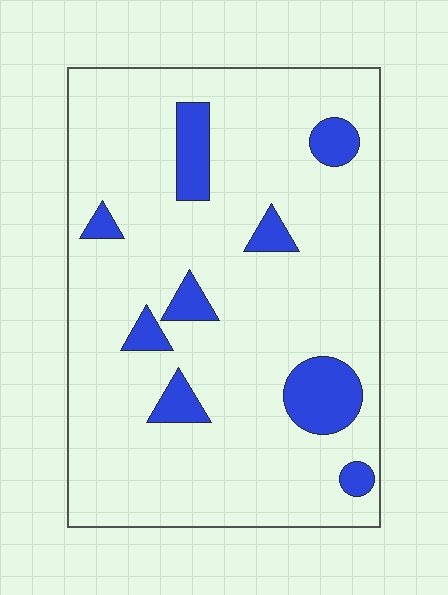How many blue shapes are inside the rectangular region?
9.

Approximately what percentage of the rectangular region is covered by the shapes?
Approximately 15%.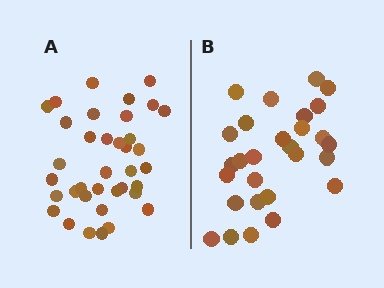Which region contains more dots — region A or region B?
Region A (the left region) has more dots.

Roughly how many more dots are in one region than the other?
Region A has roughly 8 or so more dots than region B.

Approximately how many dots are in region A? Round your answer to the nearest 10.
About 40 dots. (The exact count is 37, which rounds to 40.)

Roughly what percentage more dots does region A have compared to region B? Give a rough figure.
About 30% more.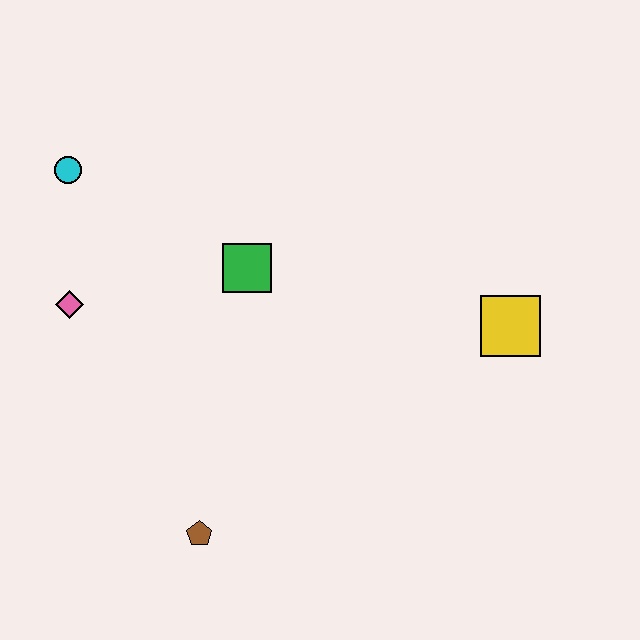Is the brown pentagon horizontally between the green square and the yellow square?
No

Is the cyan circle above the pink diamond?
Yes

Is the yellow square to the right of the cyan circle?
Yes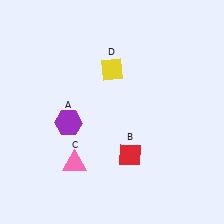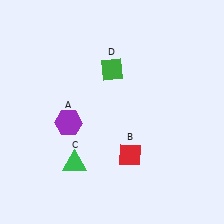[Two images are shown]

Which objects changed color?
C changed from pink to green. D changed from yellow to green.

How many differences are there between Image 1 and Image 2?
There are 2 differences between the two images.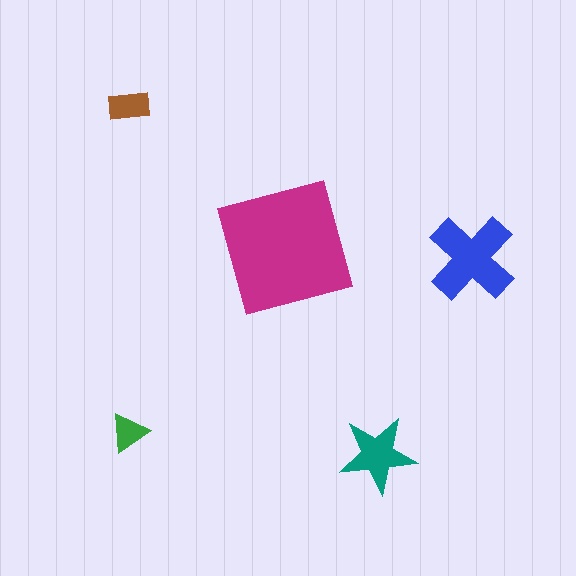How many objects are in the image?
There are 5 objects in the image.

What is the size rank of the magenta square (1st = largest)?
1st.